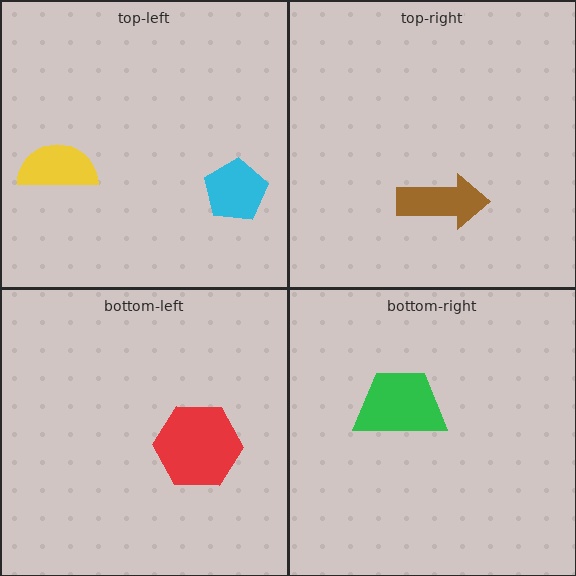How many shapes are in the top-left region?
2.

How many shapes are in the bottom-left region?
1.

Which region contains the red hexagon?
The bottom-left region.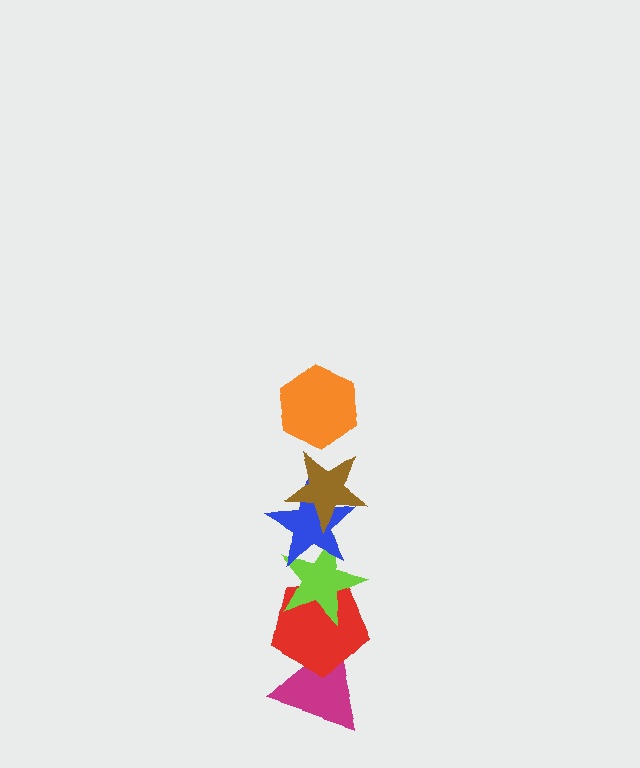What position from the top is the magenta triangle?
The magenta triangle is 6th from the top.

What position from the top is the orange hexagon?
The orange hexagon is 1st from the top.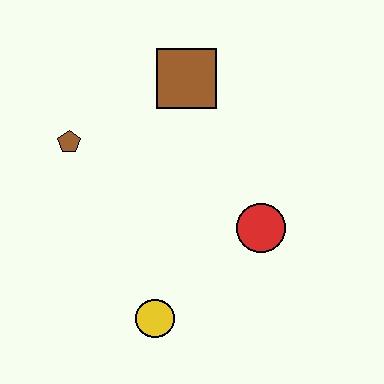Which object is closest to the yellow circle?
The red circle is closest to the yellow circle.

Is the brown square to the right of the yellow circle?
Yes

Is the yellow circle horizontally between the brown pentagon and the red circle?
Yes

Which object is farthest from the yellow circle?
The brown square is farthest from the yellow circle.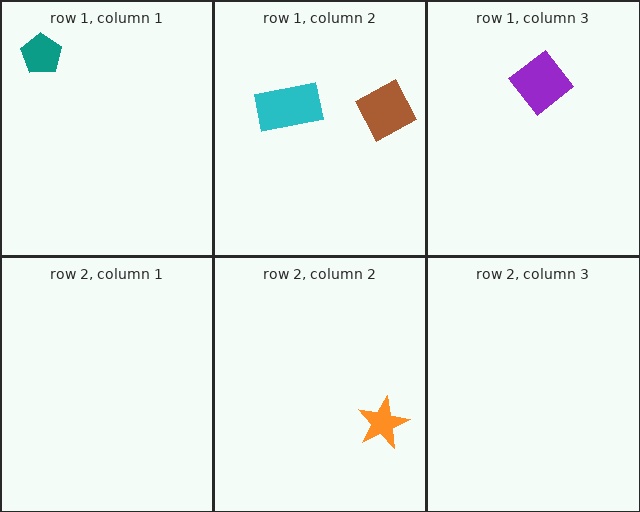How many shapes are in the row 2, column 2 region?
1.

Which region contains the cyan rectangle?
The row 1, column 2 region.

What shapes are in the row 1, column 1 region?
The teal pentagon.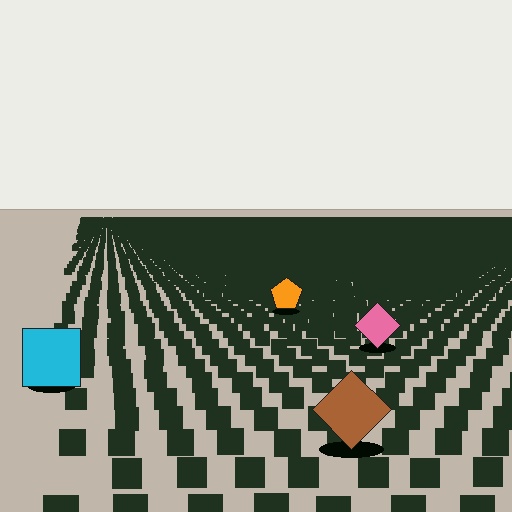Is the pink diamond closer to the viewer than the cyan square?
No. The cyan square is closer — you can tell from the texture gradient: the ground texture is coarser near it.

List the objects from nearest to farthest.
From nearest to farthest: the brown diamond, the cyan square, the pink diamond, the orange pentagon.